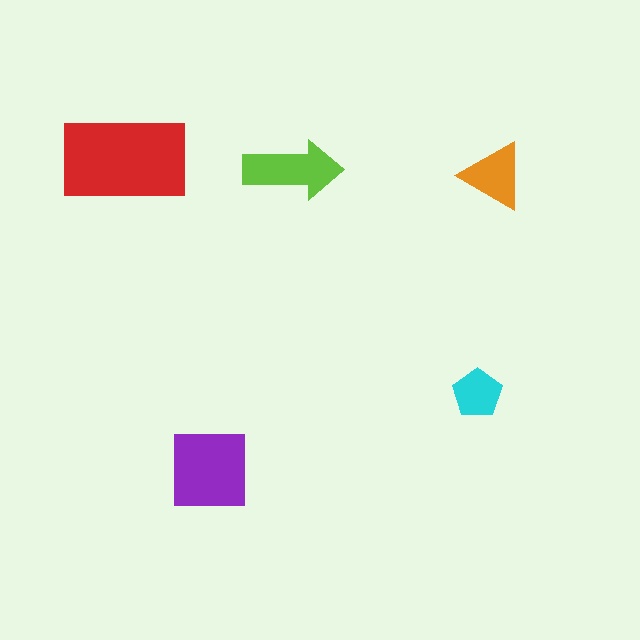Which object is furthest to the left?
The red rectangle is leftmost.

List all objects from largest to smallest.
The red rectangle, the purple square, the lime arrow, the orange triangle, the cyan pentagon.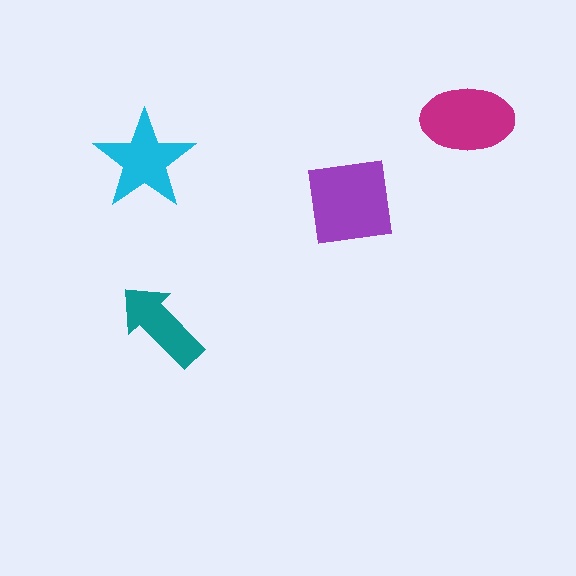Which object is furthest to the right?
The magenta ellipse is rightmost.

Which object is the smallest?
The teal arrow.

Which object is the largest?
The purple square.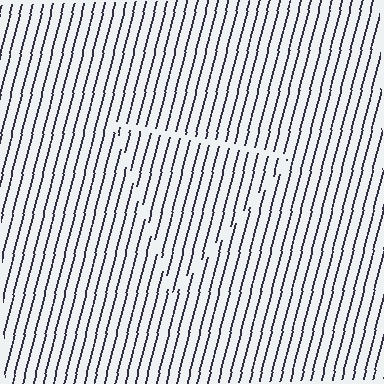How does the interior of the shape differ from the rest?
The interior of the shape contains the same grating, shifted by half a period — the contour is defined by the phase discontinuity where line-ends from the inner and outer gratings abut.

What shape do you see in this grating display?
An illusory triangle. The interior of the shape contains the same grating, shifted by half a period — the contour is defined by the phase discontinuity where line-ends from the inner and outer gratings abut.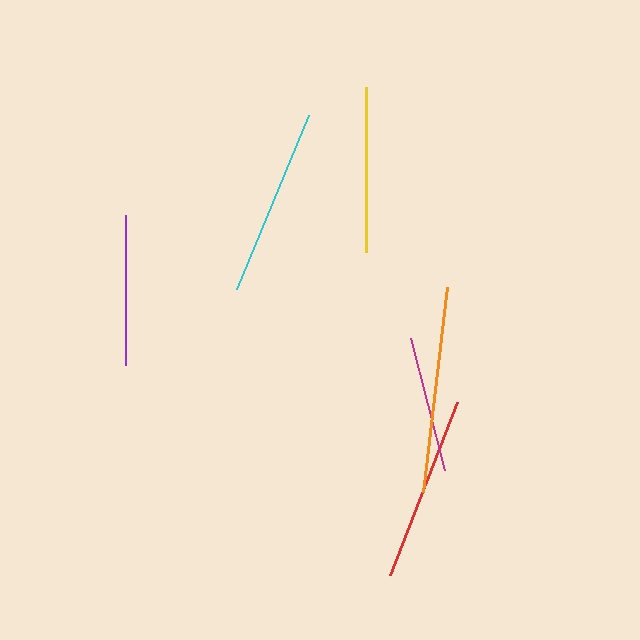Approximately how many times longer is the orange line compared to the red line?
The orange line is approximately 1.1 times the length of the red line.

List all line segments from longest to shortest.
From longest to shortest: orange, cyan, red, yellow, purple, magenta.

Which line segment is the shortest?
The magenta line is the shortest at approximately 136 pixels.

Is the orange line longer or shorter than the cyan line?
The orange line is longer than the cyan line.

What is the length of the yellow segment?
The yellow segment is approximately 165 pixels long.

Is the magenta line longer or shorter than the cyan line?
The cyan line is longer than the magenta line.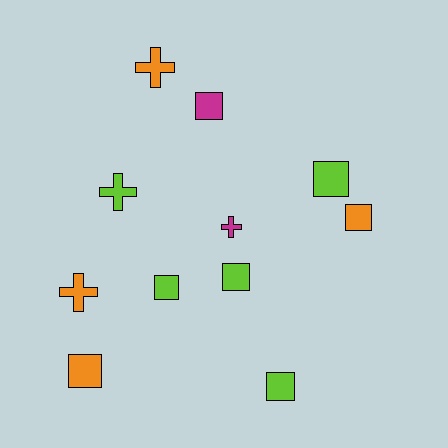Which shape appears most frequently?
Square, with 7 objects.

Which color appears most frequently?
Lime, with 5 objects.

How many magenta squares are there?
There is 1 magenta square.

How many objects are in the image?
There are 11 objects.